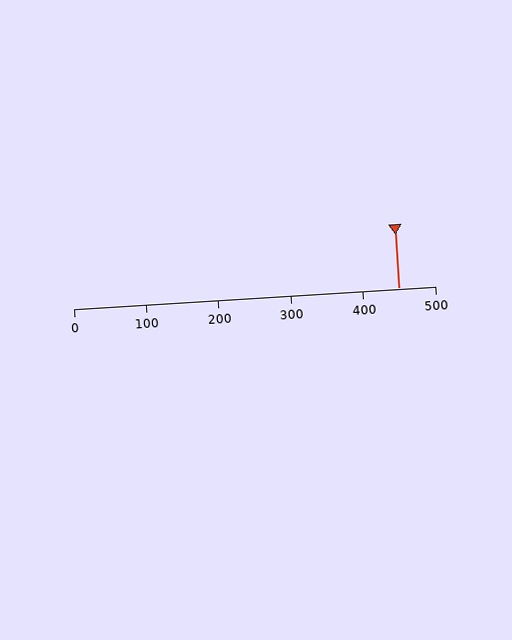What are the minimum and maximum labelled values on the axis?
The axis runs from 0 to 500.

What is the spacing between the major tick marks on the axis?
The major ticks are spaced 100 apart.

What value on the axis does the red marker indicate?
The marker indicates approximately 450.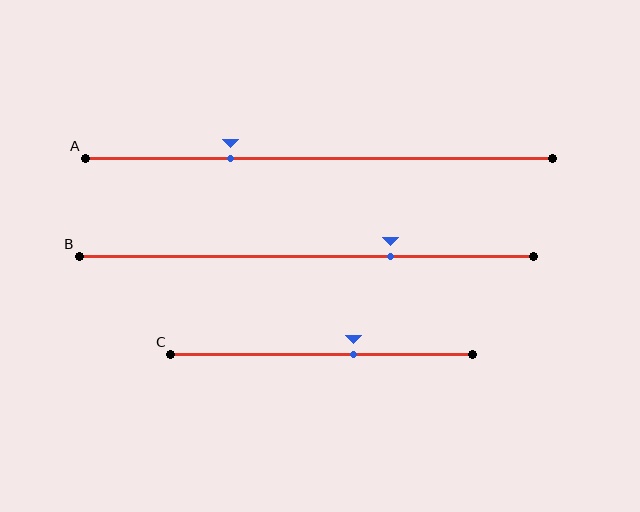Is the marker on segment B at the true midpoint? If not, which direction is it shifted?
No, the marker on segment B is shifted to the right by about 18% of the segment length.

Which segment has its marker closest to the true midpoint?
Segment C has its marker closest to the true midpoint.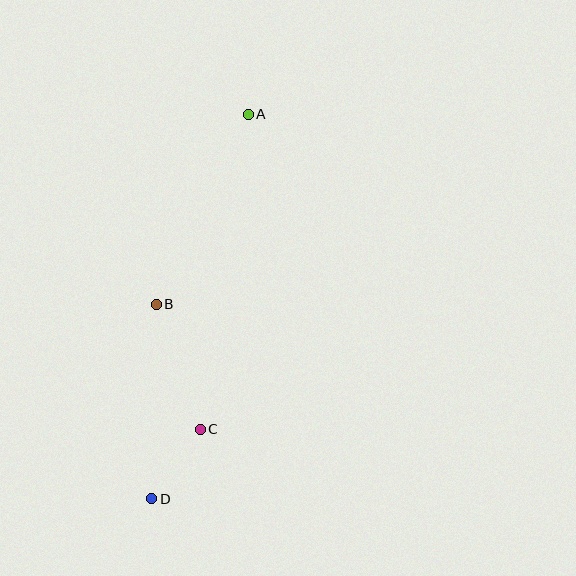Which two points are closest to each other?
Points C and D are closest to each other.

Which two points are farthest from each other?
Points A and D are farthest from each other.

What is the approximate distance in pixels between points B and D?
The distance between B and D is approximately 194 pixels.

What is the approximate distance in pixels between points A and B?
The distance between A and B is approximately 211 pixels.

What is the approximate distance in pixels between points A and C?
The distance between A and C is approximately 319 pixels.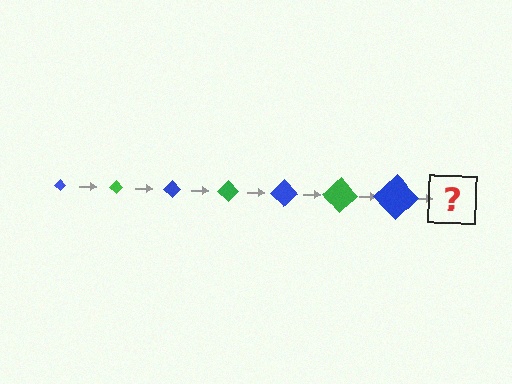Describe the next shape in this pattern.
It should be a green diamond, larger than the previous one.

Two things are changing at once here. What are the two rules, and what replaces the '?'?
The two rules are that the diamond grows larger each step and the color cycles through blue and green. The '?' should be a green diamond, larger than the previous one.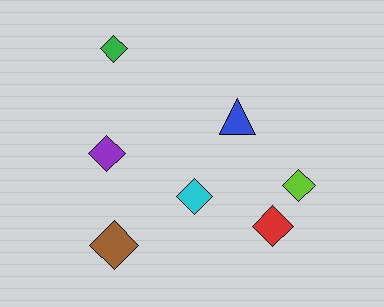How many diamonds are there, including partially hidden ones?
There are 6 diamonds.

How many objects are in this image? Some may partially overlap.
There are 7 objects.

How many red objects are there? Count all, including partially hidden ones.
There is 1 red object.